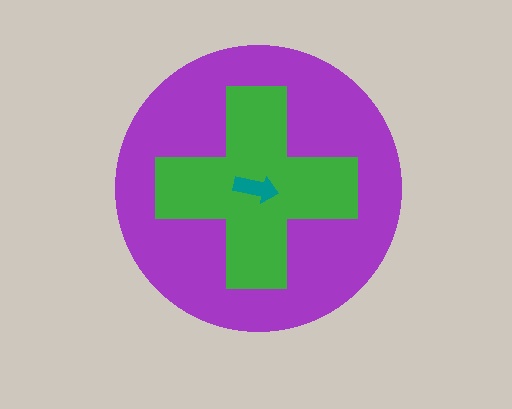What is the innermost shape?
The teal arrow.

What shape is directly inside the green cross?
The teal arrow.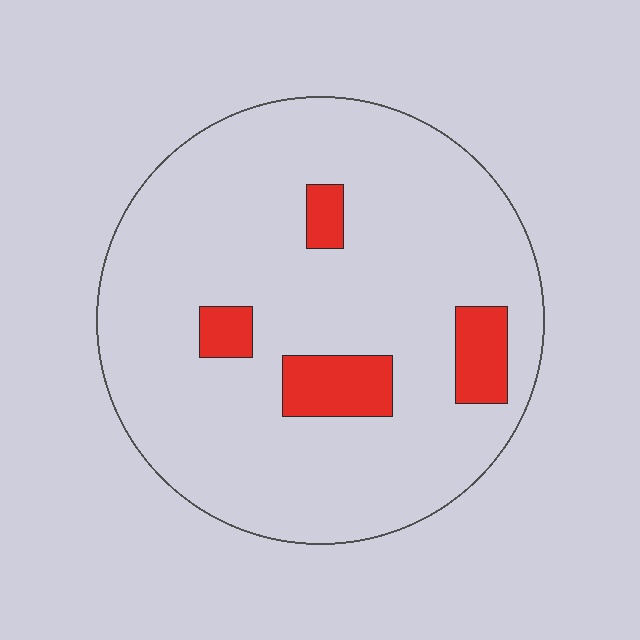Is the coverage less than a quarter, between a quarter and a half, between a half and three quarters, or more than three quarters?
Less than a quarter.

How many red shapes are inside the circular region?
4.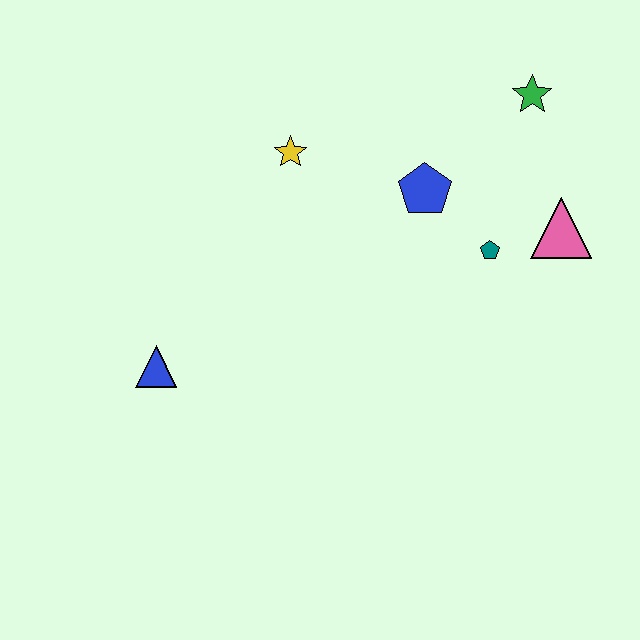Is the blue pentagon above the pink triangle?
Yes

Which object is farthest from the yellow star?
The pink triangle is farthest from the yellow star.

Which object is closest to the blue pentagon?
The teal pentagon is closest to the blue pentagon.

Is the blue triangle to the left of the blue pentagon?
Yes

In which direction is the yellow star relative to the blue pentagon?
The yellow star is to the left of the blue pentagon.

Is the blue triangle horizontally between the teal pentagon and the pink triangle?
No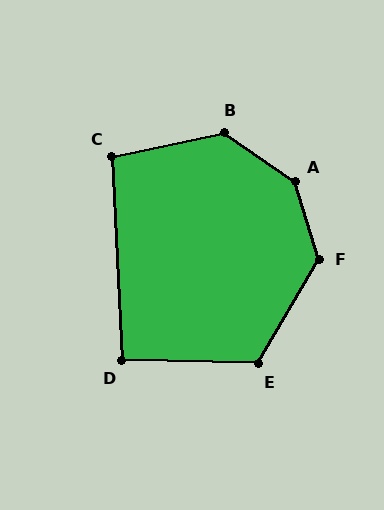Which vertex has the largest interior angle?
A, at approximately 142 degrees.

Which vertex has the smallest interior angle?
D, at approximately 94 degrees.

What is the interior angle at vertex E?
Approximately 119 degrees (obtuse).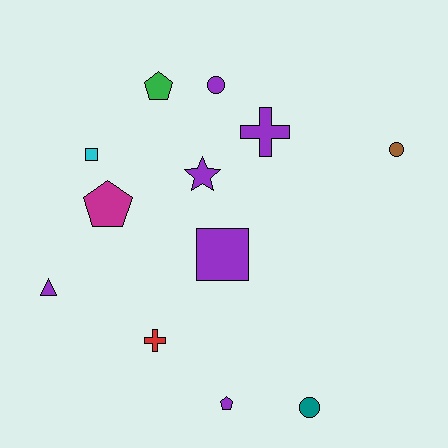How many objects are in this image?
There are 12 objects.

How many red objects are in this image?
There is 1 red object.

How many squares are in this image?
There are 2 squares.